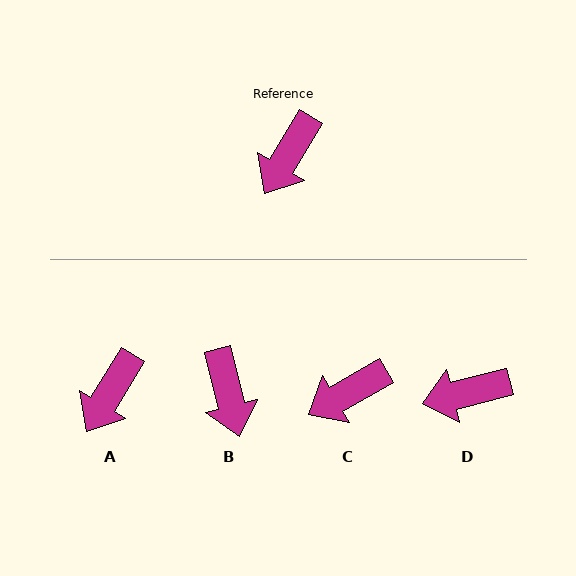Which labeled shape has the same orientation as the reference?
A.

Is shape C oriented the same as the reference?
No, it is off by about 29 degrees.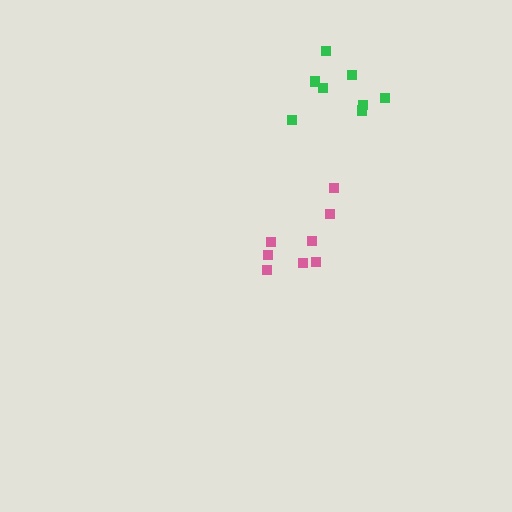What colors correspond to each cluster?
The clusters are colored: pink, green.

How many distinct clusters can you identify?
There are 2 distinct clusters.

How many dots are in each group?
Group 1: 8 dots, Group 2: 8 dots (16 total).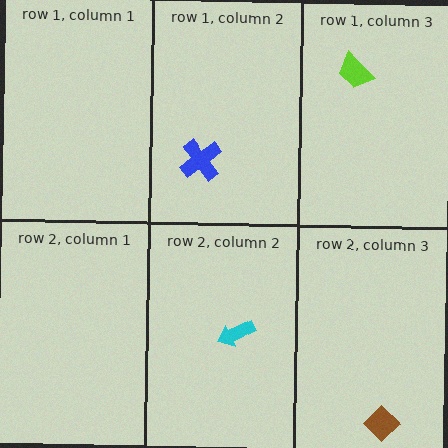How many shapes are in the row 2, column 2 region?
1.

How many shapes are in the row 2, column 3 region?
1.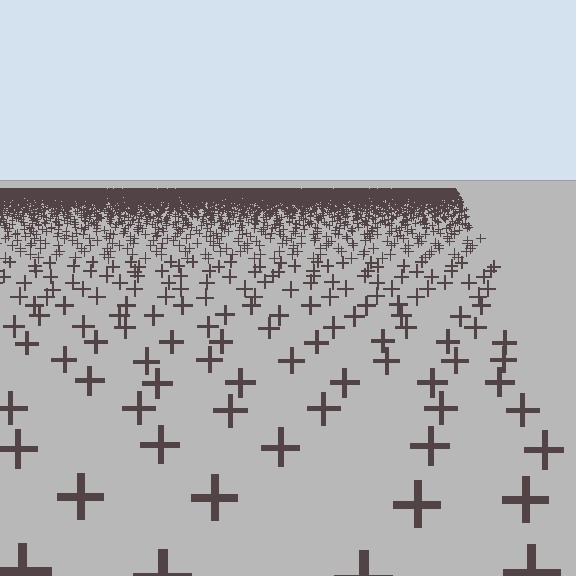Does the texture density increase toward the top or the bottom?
Density increases toward the top.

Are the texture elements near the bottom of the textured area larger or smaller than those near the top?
Larger. Near the bottom, elements are closer to the viewer and appear at a bigger on-screen size.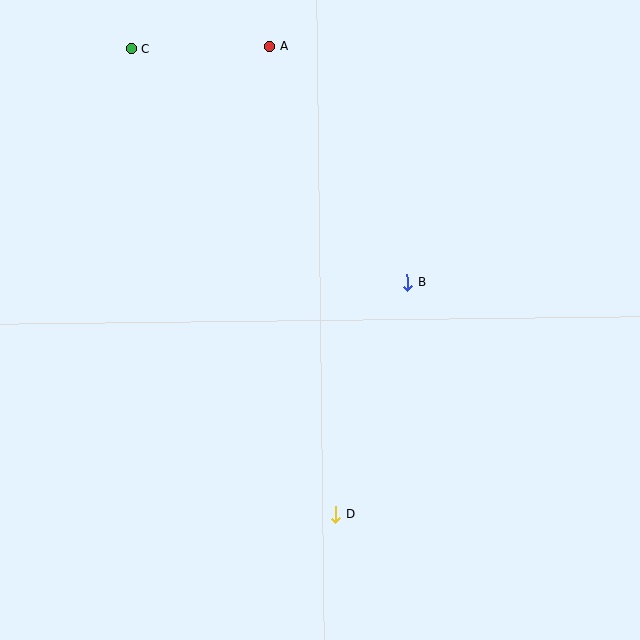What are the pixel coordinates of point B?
Point B is at (407, 282).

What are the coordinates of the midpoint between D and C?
The midpoint between D and C is at (233, 282).